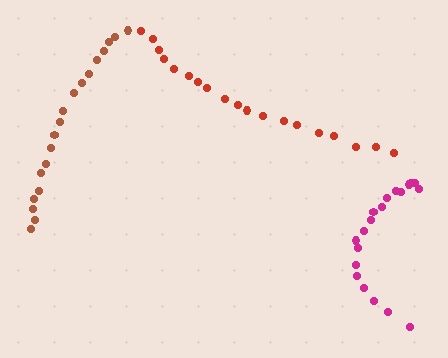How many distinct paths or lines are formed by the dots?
There are 3 distinct paths.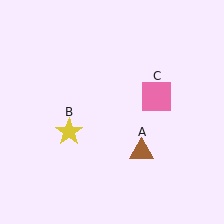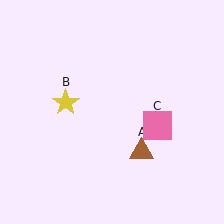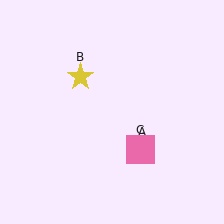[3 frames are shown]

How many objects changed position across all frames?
2 objects changed position: yellow star (object B), pink square (object C).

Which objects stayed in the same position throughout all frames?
Brown triangle (object A) remained stationary.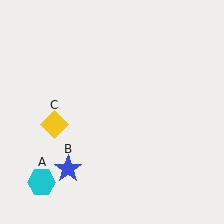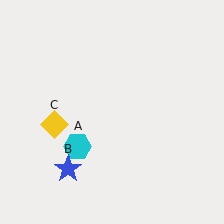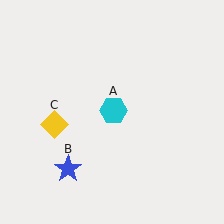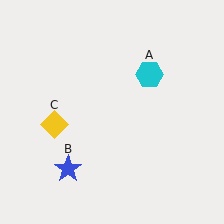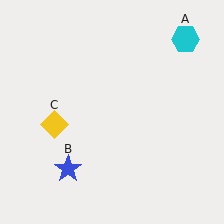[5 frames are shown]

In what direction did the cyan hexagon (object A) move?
The cyan hexagon (object A) moved up and to the right.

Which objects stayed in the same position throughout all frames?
Blue star (object B) and yellow diamond (object C) remained stationary.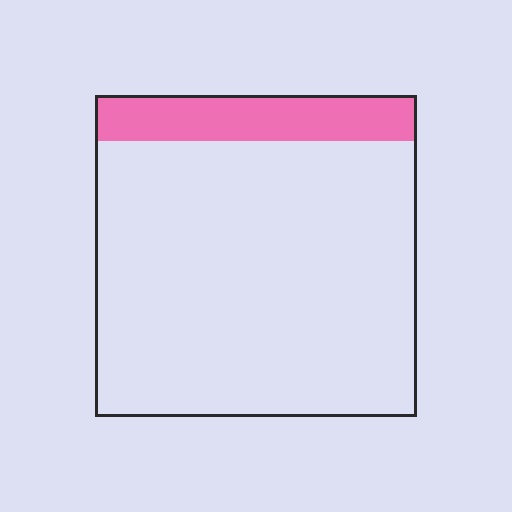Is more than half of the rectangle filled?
No.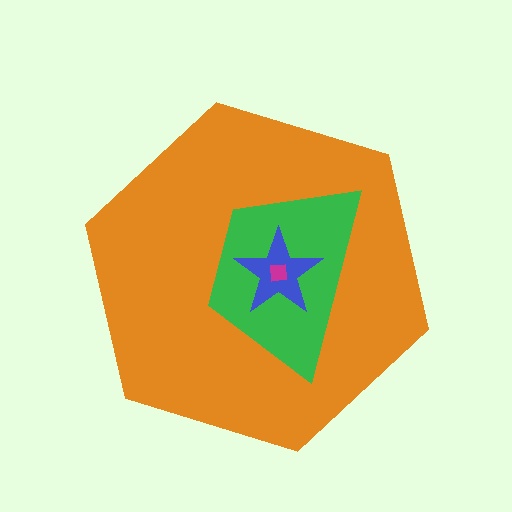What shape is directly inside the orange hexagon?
The green trapezoid.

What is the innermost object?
The magenta square.